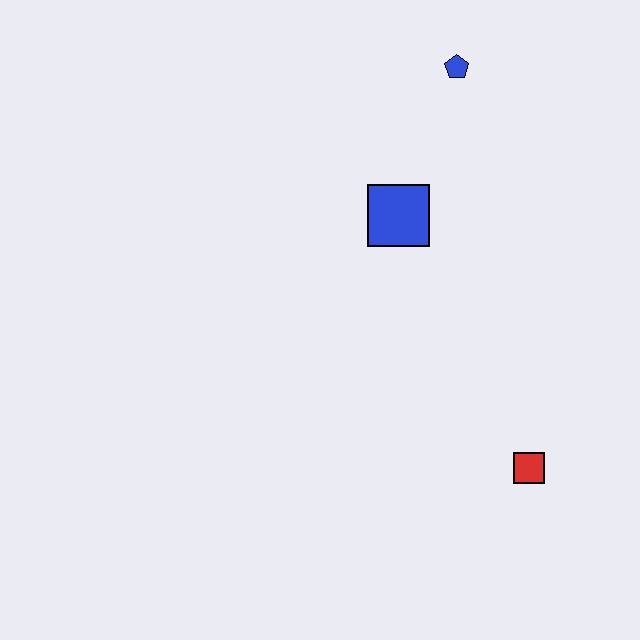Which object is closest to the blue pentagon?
The blue square is closest to the blue pentagon.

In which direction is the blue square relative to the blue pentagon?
The blue square is below the blue pentagon.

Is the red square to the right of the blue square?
Yes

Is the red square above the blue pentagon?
No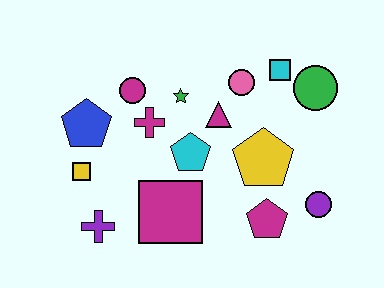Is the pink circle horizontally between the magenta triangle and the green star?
No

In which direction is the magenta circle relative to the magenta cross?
The magenta circle is above the magenta cross.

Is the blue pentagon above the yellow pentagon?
Yes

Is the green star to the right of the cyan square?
No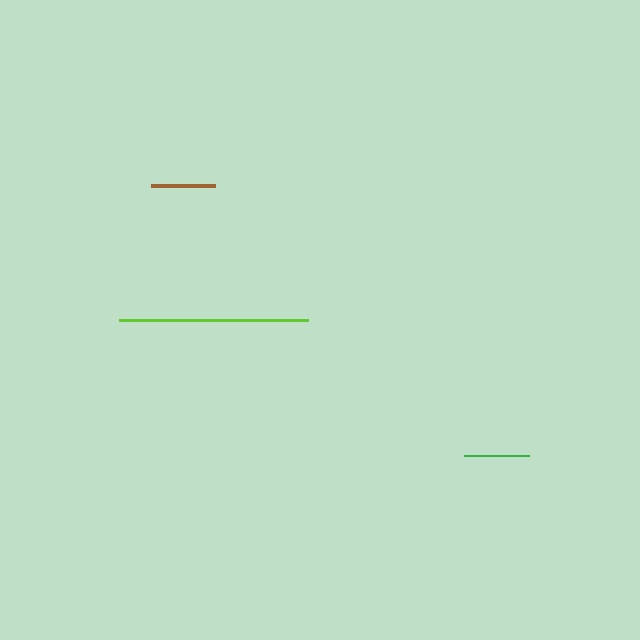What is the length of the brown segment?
The brown segment is approximately 64 pixels long.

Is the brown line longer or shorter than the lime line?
The lime line is longer than the brown line.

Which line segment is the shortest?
The brown line is the shortest at approximately 64 pixels.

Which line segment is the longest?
The lime line is the longest at approximately 189 pixels.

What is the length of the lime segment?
The lime segment is approximately 189 pixels long.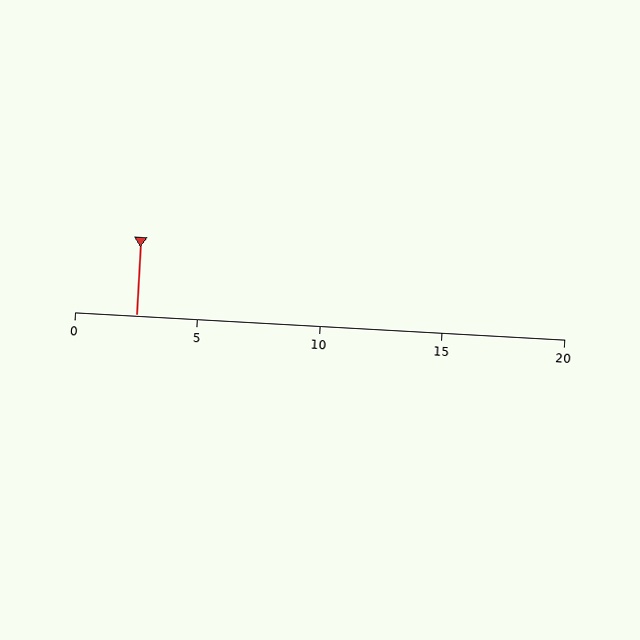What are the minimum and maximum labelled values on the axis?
The axis runs from 0 to 20.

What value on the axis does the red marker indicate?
The marker indicates approximately 2.5.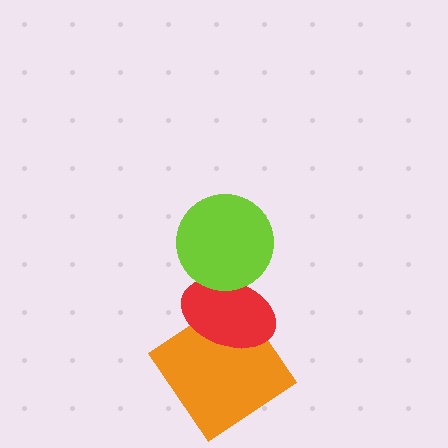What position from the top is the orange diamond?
The orange diamond is 3rd from the top.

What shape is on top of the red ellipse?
The lime circle is on top of the red ellipse.